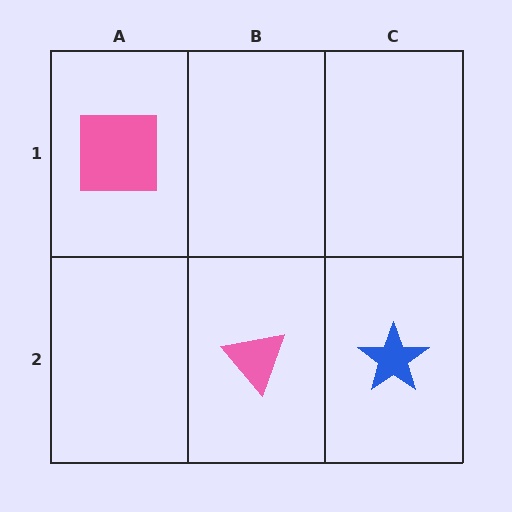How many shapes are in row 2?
2 shapes.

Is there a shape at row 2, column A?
No, that cell is empty.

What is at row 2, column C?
A blue star.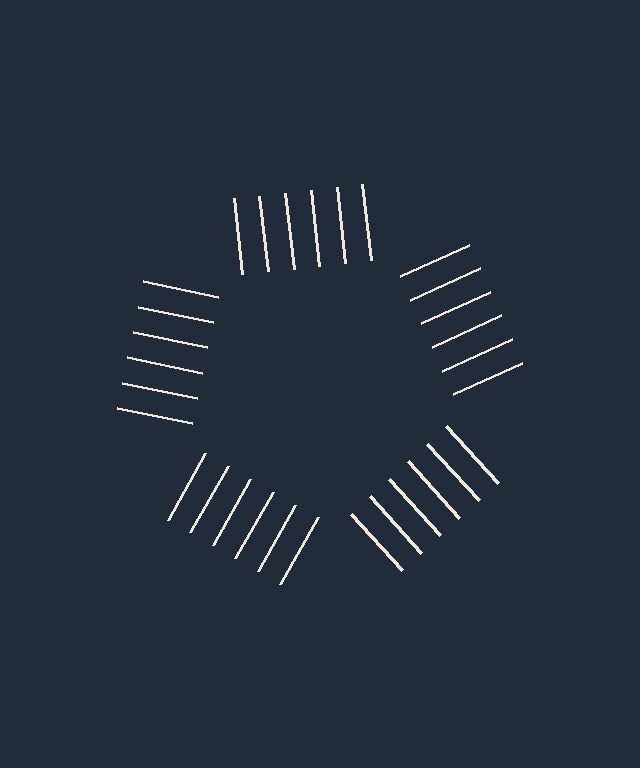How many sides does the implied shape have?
5 sides — the line-ends trace a pentagon.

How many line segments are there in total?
30 — 6 along each of the 5 edges.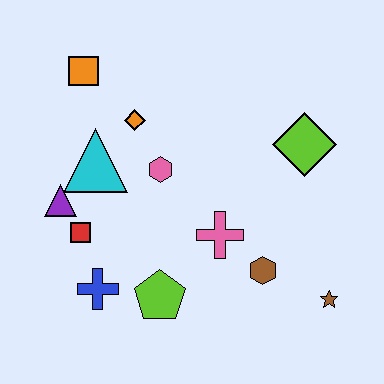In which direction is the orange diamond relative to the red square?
The orange diamond is above the red square.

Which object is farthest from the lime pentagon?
The orange square is farthest from the lime pentagon.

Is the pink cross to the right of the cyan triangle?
Yes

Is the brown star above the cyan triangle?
No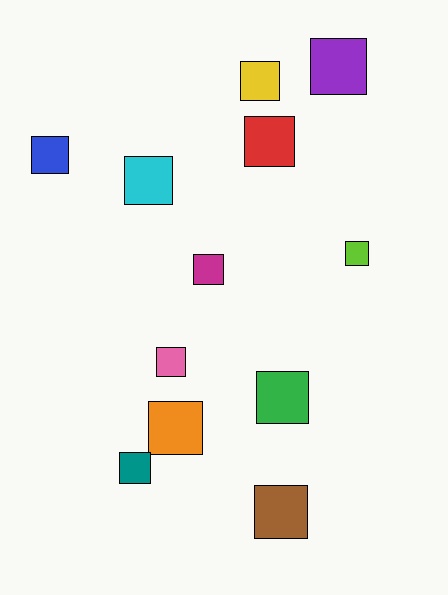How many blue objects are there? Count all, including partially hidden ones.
There is 1 blue object.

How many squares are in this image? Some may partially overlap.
There are 12 squares.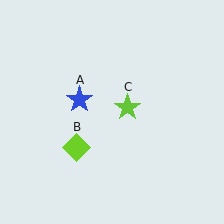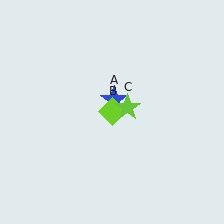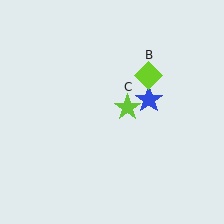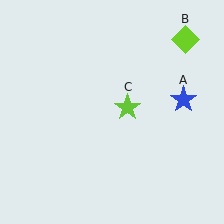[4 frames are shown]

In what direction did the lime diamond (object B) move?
The lime diamond (object B) moved up and to the right.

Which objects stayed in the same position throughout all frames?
Lime star (object C) remained stationary.